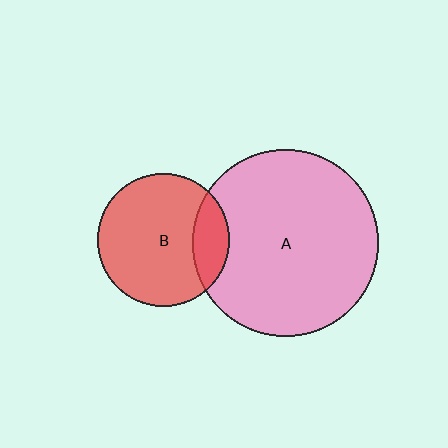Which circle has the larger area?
Circle A (pink).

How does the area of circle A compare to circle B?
Approximately 2.0 times.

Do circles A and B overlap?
Yes.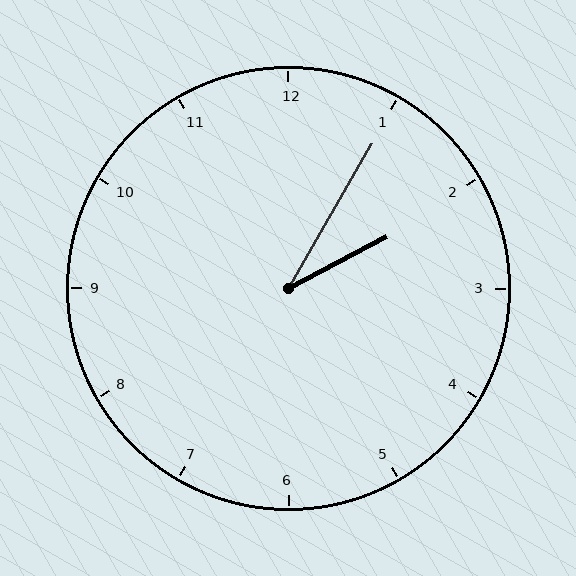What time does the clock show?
2:05.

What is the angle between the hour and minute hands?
Approximately 32 degrees.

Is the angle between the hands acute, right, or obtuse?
It is acute.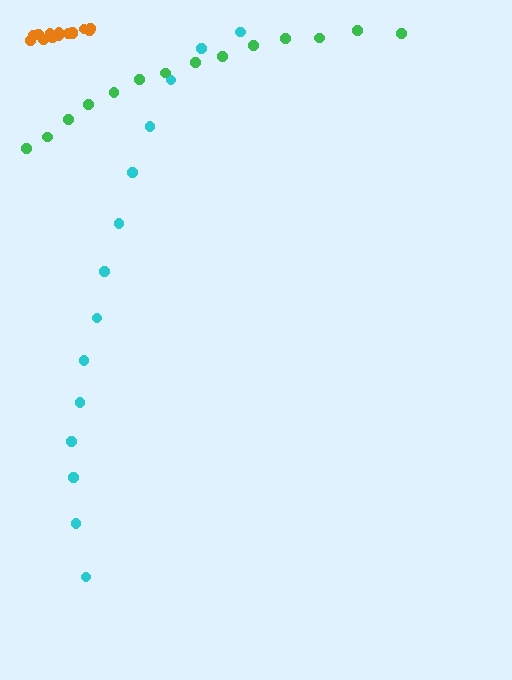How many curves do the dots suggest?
There are 3 distinct paths.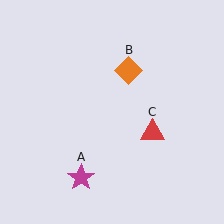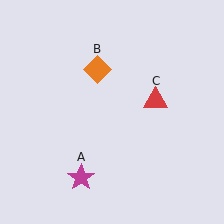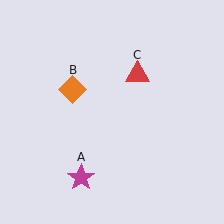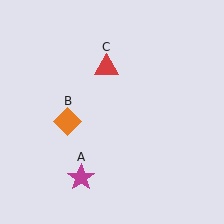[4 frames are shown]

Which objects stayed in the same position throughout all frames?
Magenta star (object A) remained stationary.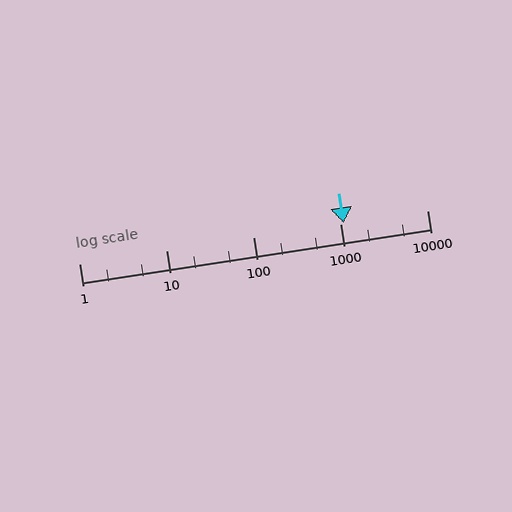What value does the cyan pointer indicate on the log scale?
The pointer indicates approximately 1100.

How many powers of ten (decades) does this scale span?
The scale spans 4 decades, from 1 to 10000.